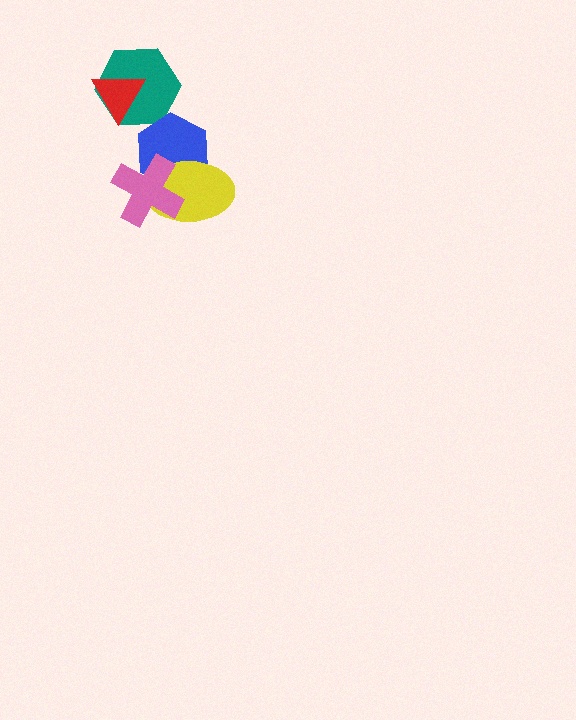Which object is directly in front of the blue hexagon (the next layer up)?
The yellow ellipse is directly in front of the blue hexagon.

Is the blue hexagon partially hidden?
Yes, it is partially covered by another shape.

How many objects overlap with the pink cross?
2 objects overlap with the pink cross.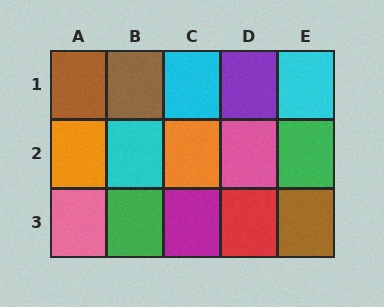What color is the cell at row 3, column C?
Magenta.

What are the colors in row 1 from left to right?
Brown, brown, cyan, purple, cyan.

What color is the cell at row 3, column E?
Brown.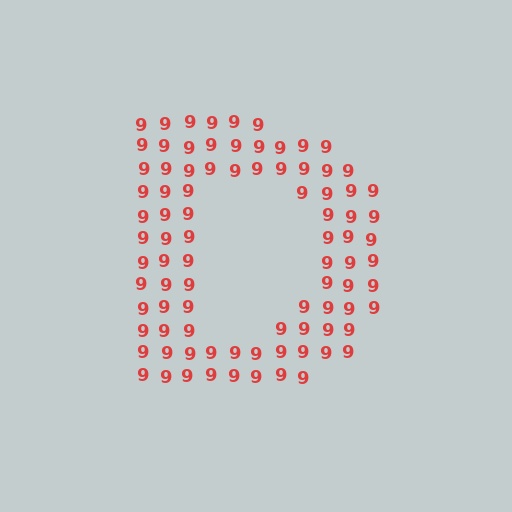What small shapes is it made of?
It is made of small digit 9's.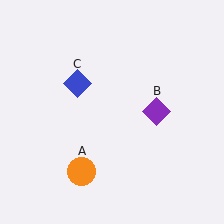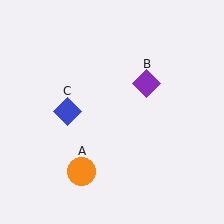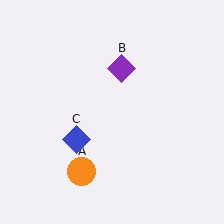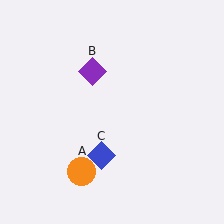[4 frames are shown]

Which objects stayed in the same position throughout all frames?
Orange circle (object A) remained stationary.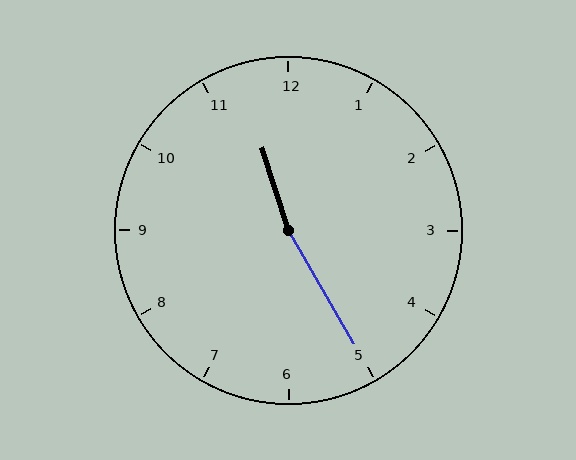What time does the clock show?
11:25.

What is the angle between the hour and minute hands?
Approximately 168 degrees.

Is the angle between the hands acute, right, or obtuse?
It is obtuse.